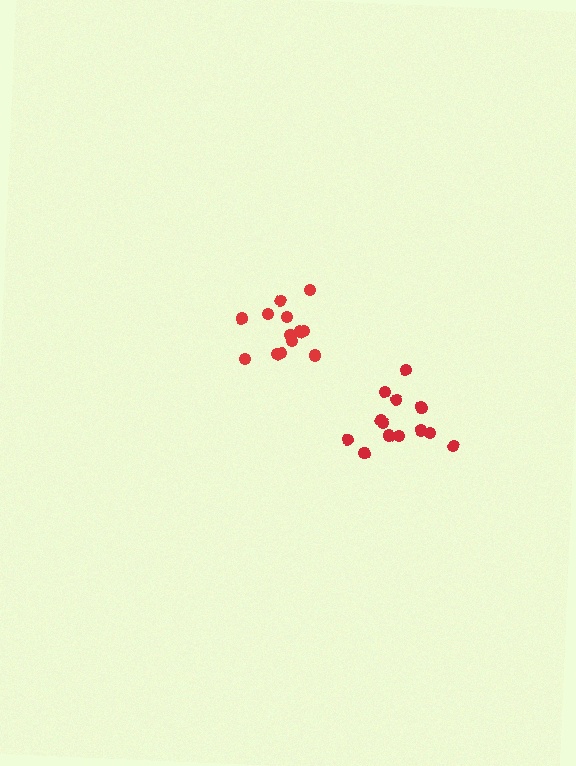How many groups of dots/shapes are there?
There are 2 groups.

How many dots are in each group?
Group 1: 14 dots, Group 2: 13 dots (27 total).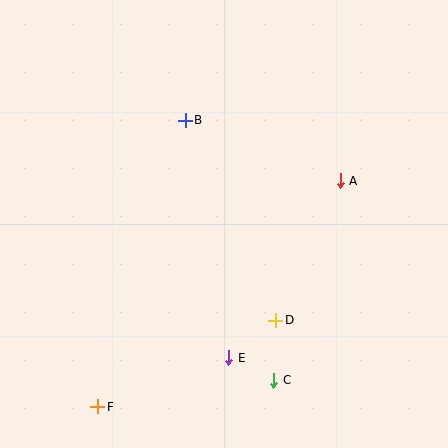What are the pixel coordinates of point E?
Point E is at (229, 358).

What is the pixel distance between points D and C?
The distance between D and C is 60 pixels.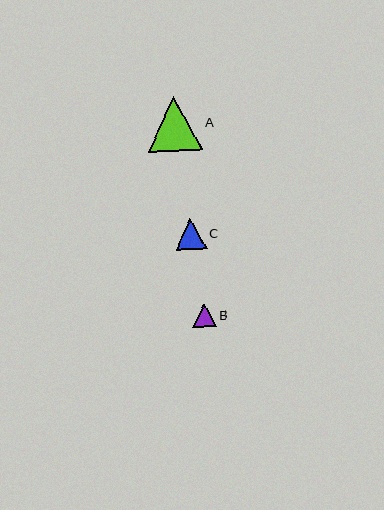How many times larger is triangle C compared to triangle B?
Triangle C is approximately 1.3 times the size of triangle B.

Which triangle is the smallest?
Triangle B is the smallest with a size of approximately 23 pixels.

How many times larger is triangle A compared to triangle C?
Triangle A is approximately 1.7 times the size of triangle C.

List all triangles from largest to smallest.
From largest to smallest: A, C, B.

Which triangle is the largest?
Triangle A is the largest with a size of approximately 54 pixels.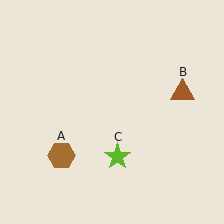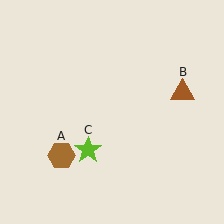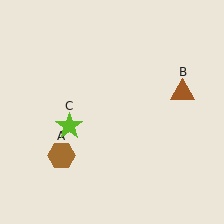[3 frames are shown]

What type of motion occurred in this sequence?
The lime star (object C) rotated clockwise around the center of the scene.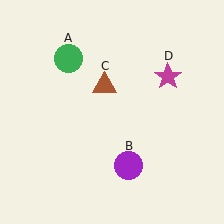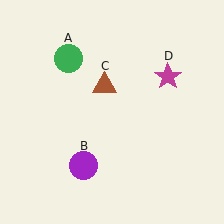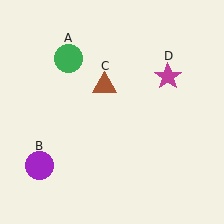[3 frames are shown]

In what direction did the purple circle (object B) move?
The purple circle (object B) moved left.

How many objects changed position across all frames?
1 object changed position: purple circle (object B).